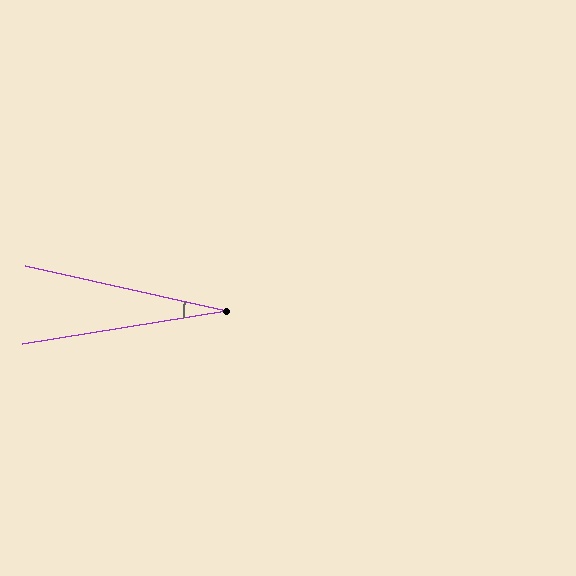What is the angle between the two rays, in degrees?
Approximately 22 degrees.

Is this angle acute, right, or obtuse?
It is acute.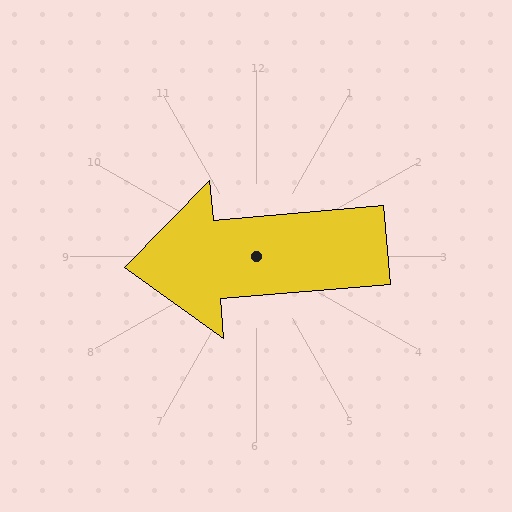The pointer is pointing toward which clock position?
Roughly 9 o'clock.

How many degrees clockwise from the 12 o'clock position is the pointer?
Approximately 265 degrees.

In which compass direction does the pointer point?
West.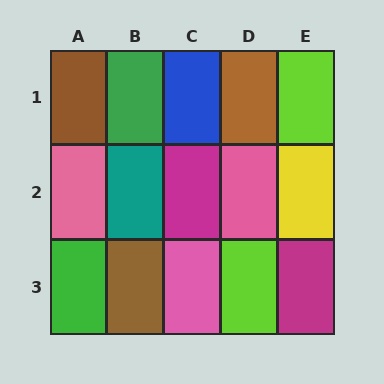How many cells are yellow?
1 cell is yellow.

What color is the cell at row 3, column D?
Lime.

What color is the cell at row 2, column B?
Teal.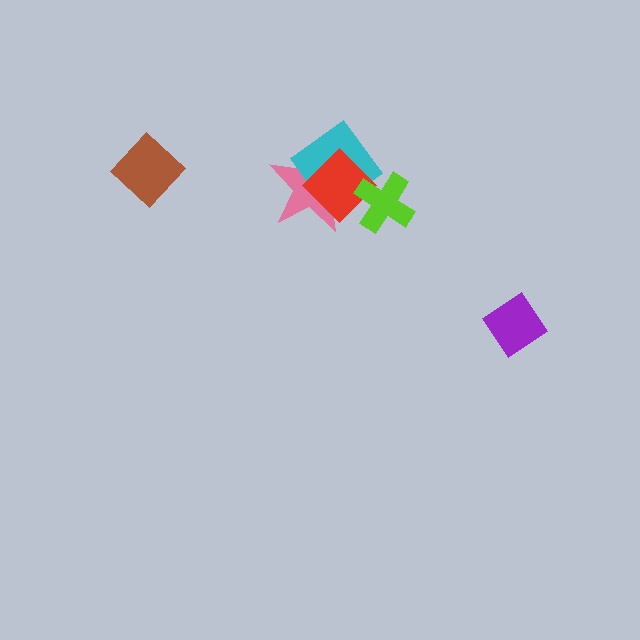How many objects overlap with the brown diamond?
0 objects overlap with the brown diamond.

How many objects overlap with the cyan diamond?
3 objects overlap with the cyan diamond.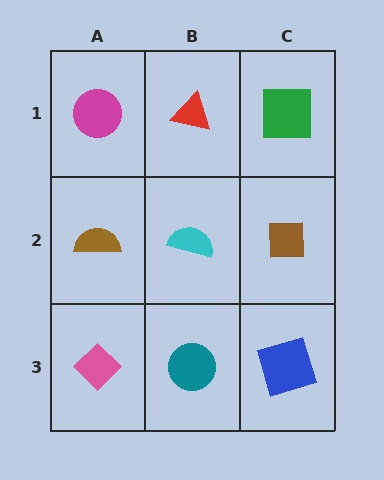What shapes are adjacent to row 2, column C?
A green square (row 1, column C), a blue square (row 3, column C), a cyan semicircle (row 2, column B).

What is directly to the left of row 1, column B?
A magenta circle.